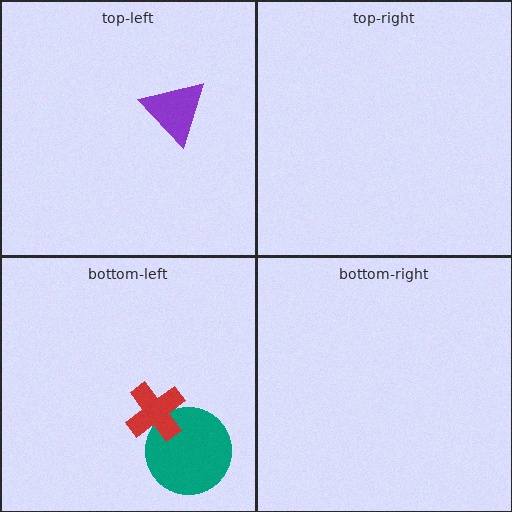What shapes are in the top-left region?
The purple triangle.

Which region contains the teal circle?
The bottom-left region.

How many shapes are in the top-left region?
1.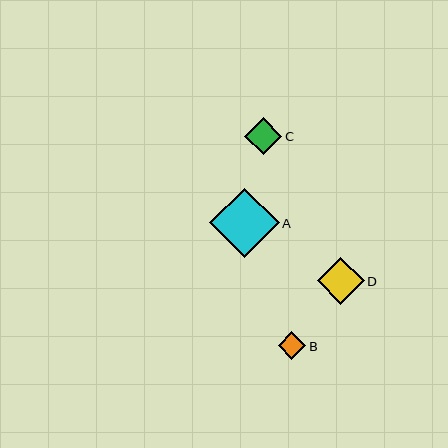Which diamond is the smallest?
Diamond B is the smallest with a size of approximately 28 pixels.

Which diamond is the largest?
Diamond A is the largest with a size of approximately 69 pixels.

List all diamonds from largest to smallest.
From largest to smallest: A, D, C, B.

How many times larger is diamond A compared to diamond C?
Diamond A is approximately 1.9 times the size of diamond C.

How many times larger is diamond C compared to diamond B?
Diamond C is approximately 1.3 times the size of diamond B.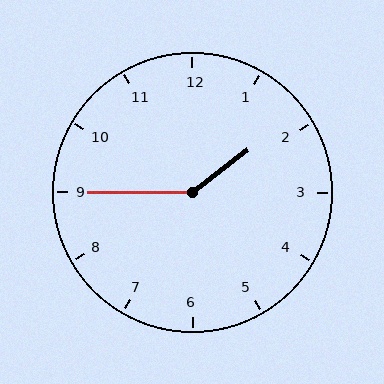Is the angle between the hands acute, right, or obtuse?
It is obtuse.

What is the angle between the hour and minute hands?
Approximately 142 degrees.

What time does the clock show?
1:45.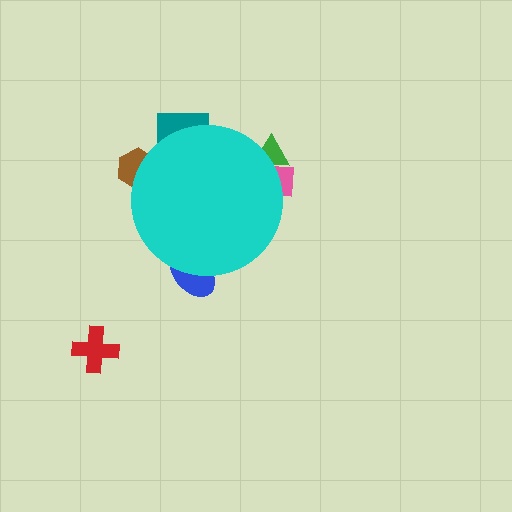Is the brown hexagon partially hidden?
Yes, the brown hexagon is partially hidden behind the cyan circle.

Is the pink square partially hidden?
Yes, the pink square is partially hidden behind the cyan circle.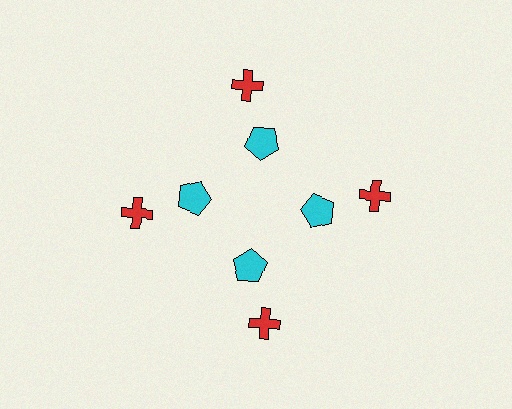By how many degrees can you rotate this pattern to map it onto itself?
The pattern maps onto itself every 90 degrees of rotation.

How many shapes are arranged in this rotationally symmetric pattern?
There are 8 shapes, arranged in 4 groups of 2.